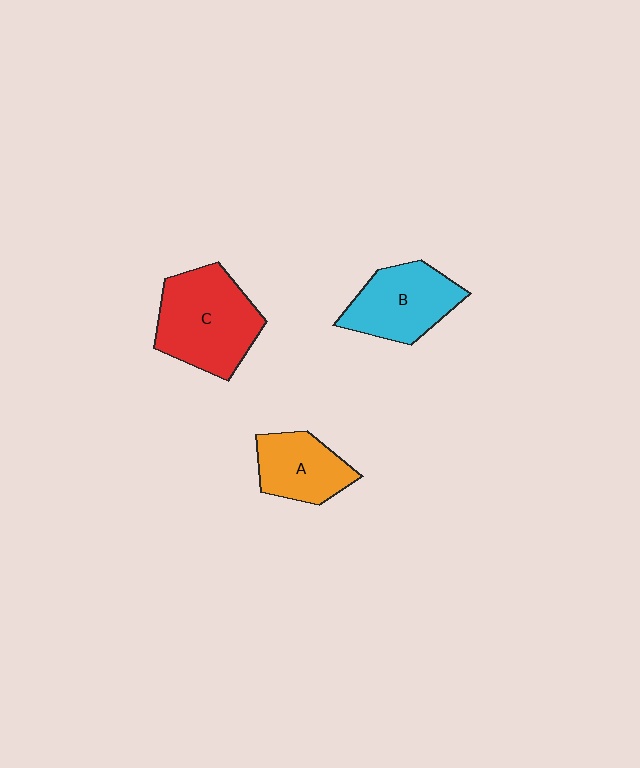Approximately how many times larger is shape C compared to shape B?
Approximately 1.3 times.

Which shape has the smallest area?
Shape A (orange).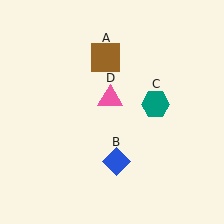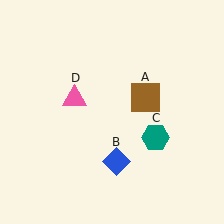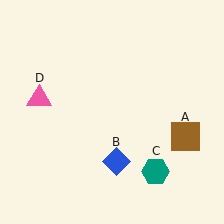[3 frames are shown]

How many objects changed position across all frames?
3 objects changed position: brown square (object A), teal hexagon (object C), pink triangle (object D).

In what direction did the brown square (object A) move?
The brown square (object A) moved down and to the right.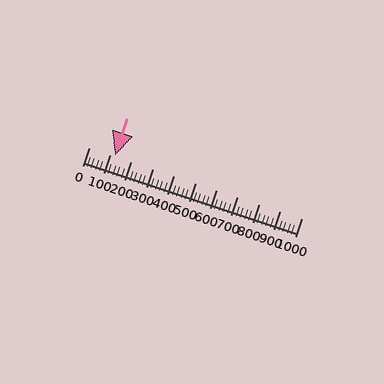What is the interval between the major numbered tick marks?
The major tick marks are spaced 100 units apart.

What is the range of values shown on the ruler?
The ruler shows values from 0 to 1000.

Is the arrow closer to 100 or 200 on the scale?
The arrow is closer to 100.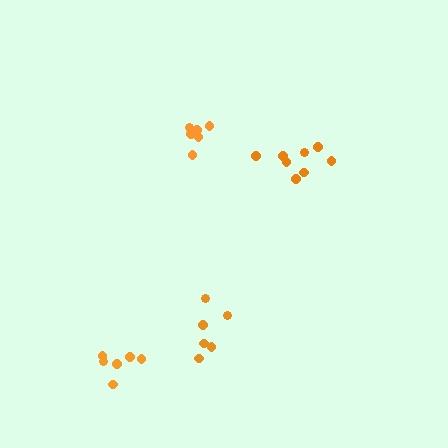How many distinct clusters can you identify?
There are 4 distinct clusters.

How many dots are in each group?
Group 1: 6 dots, Group 2: 6 dots, Group 3: 6 dots, Group 4: 8 dots (26 total).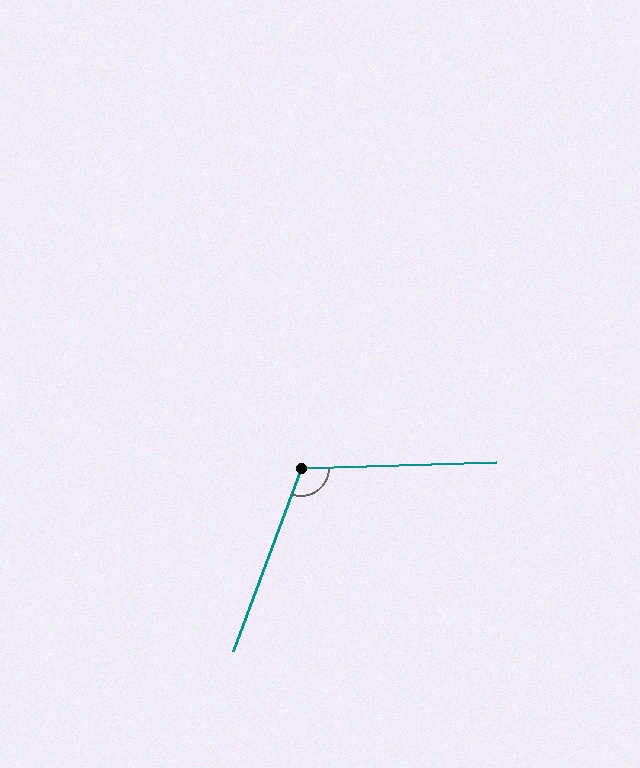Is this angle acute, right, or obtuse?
It is obtuse.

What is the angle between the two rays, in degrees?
Approximately 112 degrees.